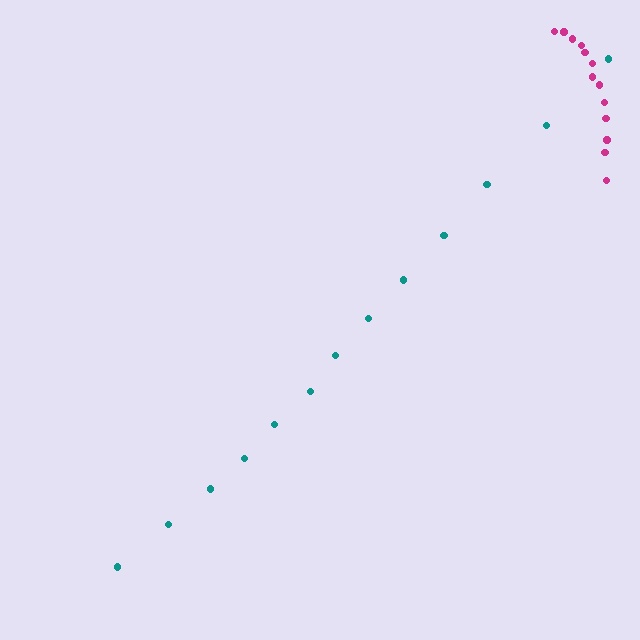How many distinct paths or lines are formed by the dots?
There are 2 distinct paths.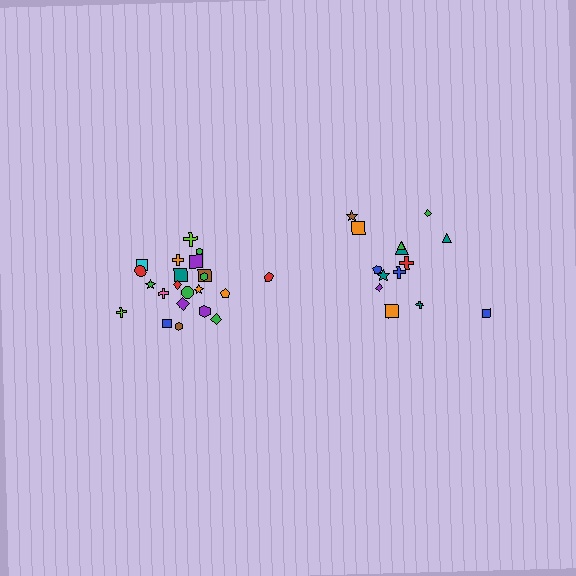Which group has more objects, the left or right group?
The left group.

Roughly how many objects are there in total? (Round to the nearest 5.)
Roughly 35 objects in total.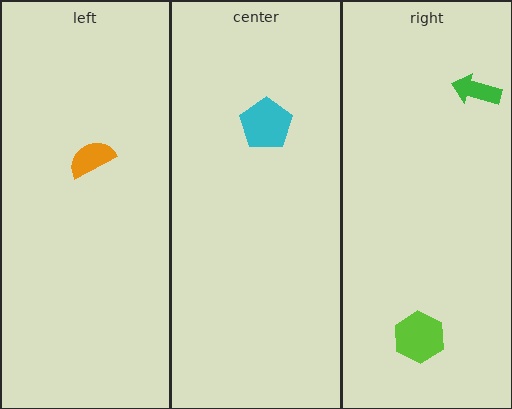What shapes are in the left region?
The orange semicircle.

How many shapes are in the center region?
1.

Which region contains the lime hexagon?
The right region.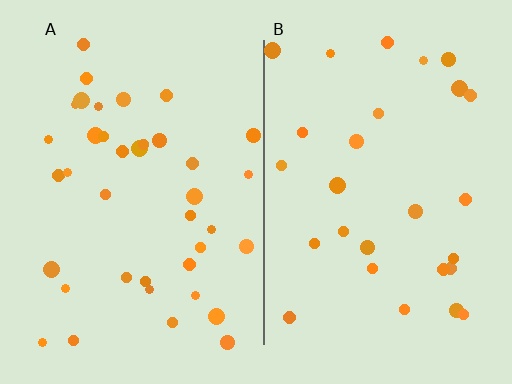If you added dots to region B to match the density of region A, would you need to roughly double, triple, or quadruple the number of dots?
Approximately double.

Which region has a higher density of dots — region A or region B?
A (the left).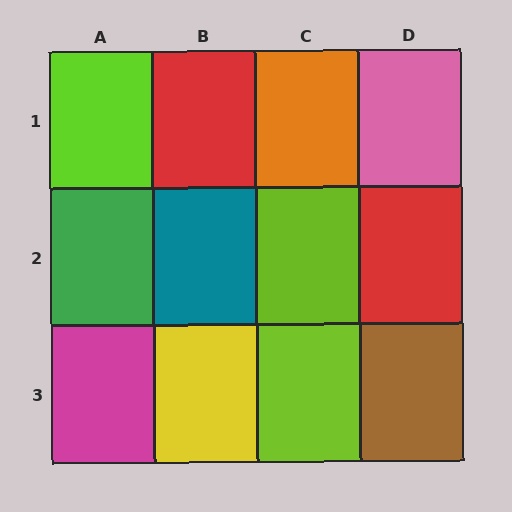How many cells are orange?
1 cell is orange.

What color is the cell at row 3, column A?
Magenta.